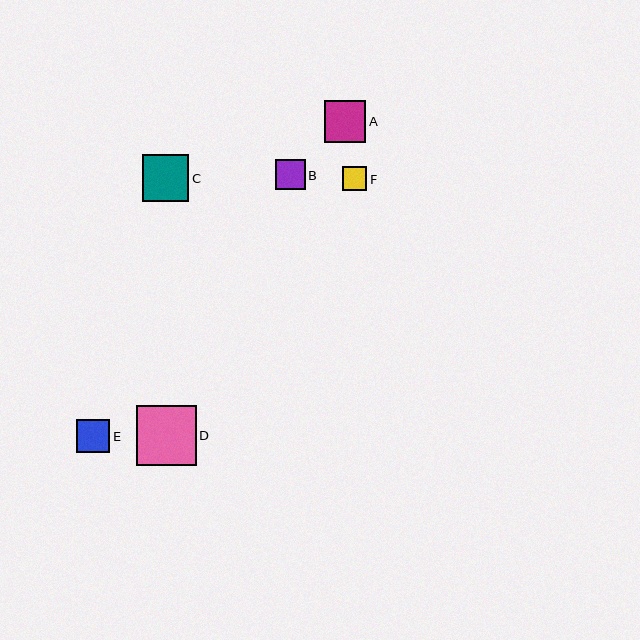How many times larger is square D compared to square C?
Square D is approximately 1.3 times the size of square C.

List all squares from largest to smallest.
From largest to smallest: D, C, A, E, B, F.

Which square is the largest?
Square D is the largest with a size of approximately 60 pixels.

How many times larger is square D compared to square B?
Square D is approximately 2.0 times the size of square B.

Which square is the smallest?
Square F is the smallest with a size of approximately 24 pixels.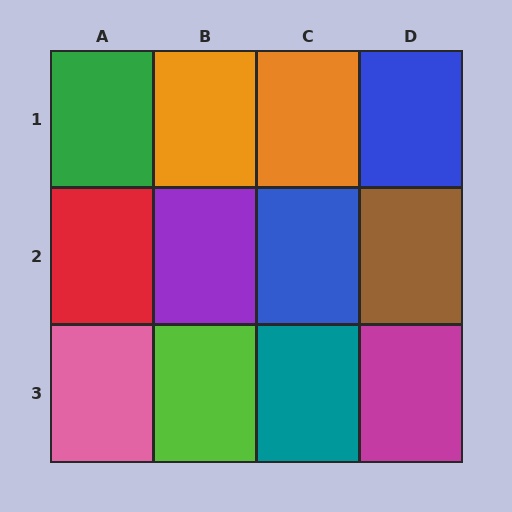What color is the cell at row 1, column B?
Orange.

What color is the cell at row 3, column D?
Magenta.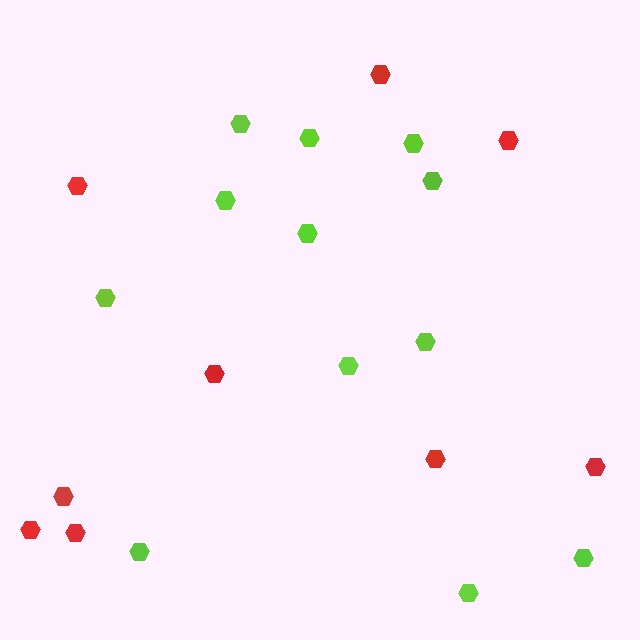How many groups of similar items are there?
There are 2 groups: one group of red hexagons (9) and one group of lime hexagons (12).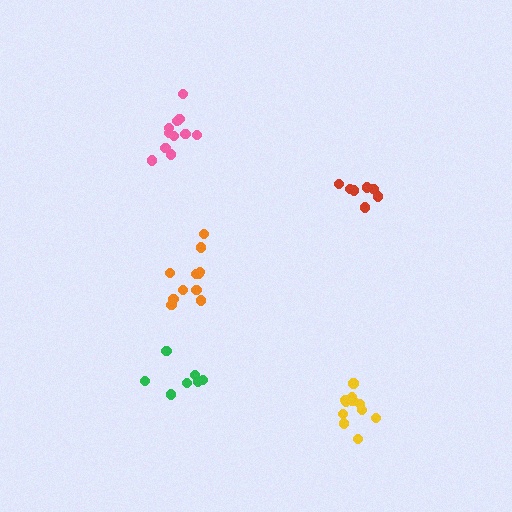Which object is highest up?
The pink cluster is topmost.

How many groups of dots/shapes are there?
There are 5 groups.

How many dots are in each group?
Group 1: 11 dots, Group 2: 7 dots, Group 3: 7 dots, Group 4: 11 dots, Group 5: 12 dots (48 total).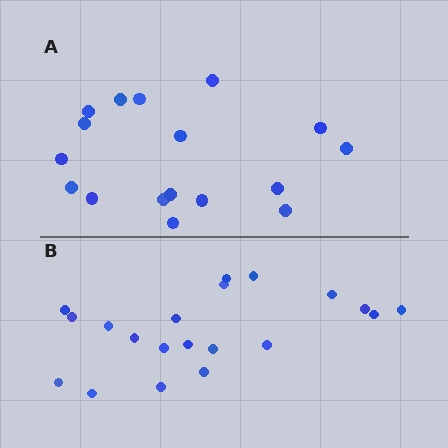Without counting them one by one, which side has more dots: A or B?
Region B (the bottom region) has more dots.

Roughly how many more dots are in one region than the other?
Region B has just a few more — roughly 2 or 3 more dots than region A.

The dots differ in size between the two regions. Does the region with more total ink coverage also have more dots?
No. Region A has more total ink coverage because its dots are larger, but region B actually contains more individual dots. Total area can be misleading — the number of items is what matters here.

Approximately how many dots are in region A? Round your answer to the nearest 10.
About 20 dots. (The exact count is 17, which rounds to 20.)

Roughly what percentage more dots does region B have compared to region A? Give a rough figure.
About 20% more.